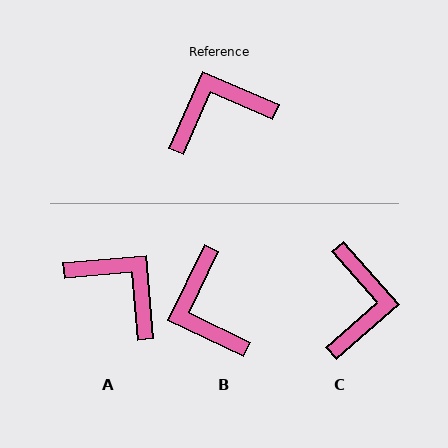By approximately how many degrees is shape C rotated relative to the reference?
Approximately 115 degrees clockwise.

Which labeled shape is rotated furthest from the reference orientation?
C, about 115 degrees away.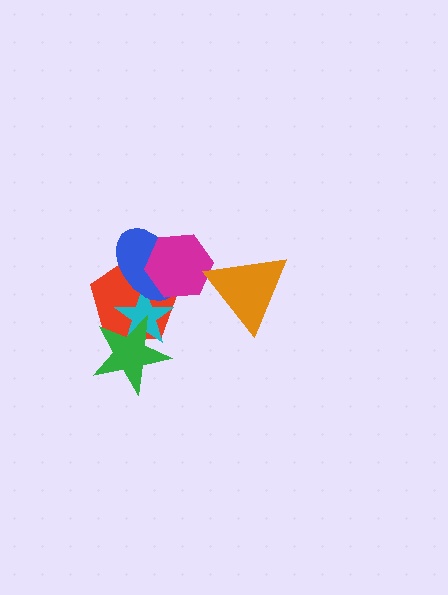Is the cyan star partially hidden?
Yes, it is partially covered by another shape.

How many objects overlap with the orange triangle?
1 object overlaps with the orange triangle.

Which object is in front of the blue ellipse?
The magenta hexagon is in front of the blue ellipse.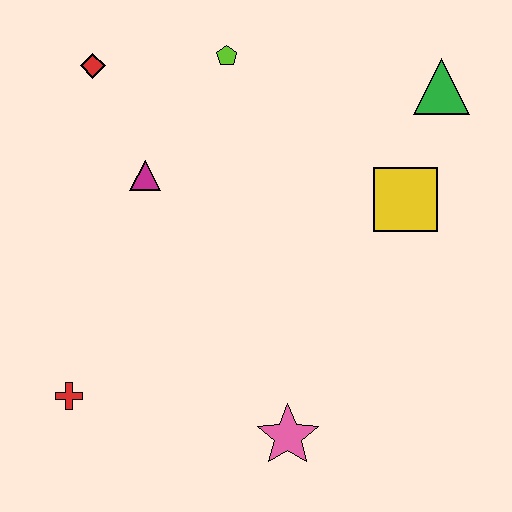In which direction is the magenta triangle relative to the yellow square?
The magenta triangle is to the left of the yellow square.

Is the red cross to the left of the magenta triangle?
Yes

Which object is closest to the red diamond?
The magenta triangle is closest to the red diamond.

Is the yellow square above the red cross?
Yes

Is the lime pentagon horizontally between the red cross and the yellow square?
Yes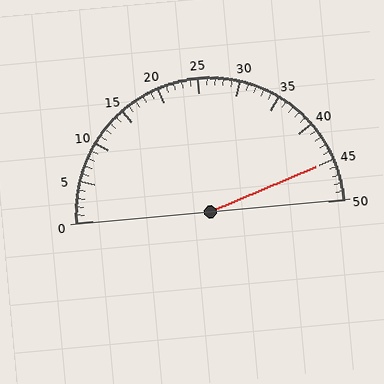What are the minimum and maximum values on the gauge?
The gauge ranges from 0 to 50.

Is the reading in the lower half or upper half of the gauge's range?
The reading is in the upper half of the range (0 to 50).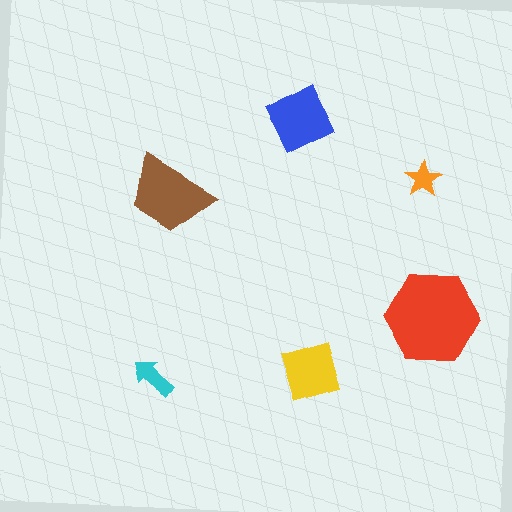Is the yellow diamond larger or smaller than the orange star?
Larger.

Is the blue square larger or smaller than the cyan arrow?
Larger.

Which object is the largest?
The red hexagon.